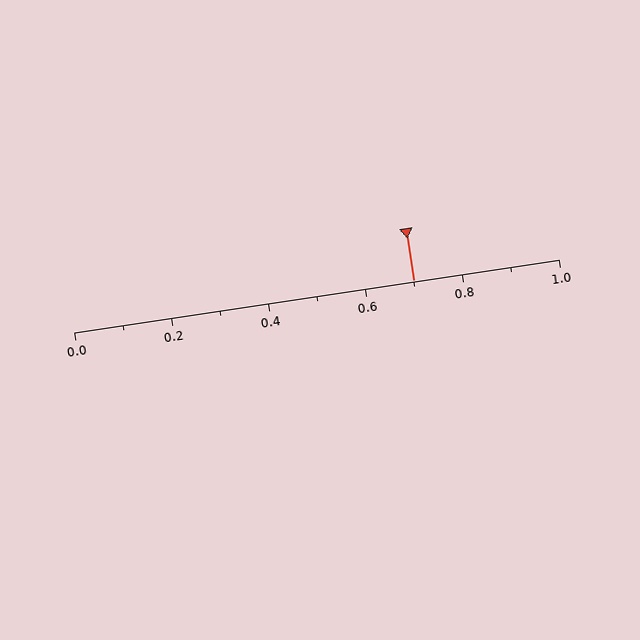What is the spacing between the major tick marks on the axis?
The major ticks are spaced 0.2 apart.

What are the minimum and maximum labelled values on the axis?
The axis runs from 0.0 to 1.0.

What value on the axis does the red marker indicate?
The marker indicates approximately 0.7.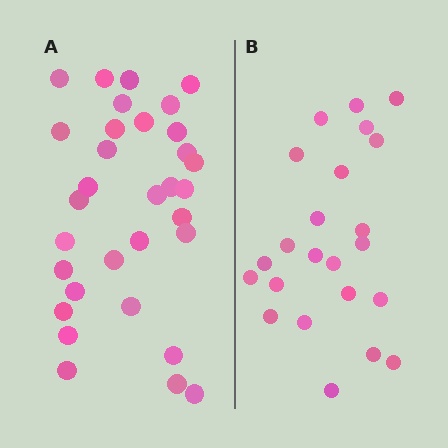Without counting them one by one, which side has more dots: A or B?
Region A (the left region) has more dots.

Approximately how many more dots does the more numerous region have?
Region A has roughly 8 or so more dots than region B.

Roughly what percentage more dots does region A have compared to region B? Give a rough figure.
About 40% more.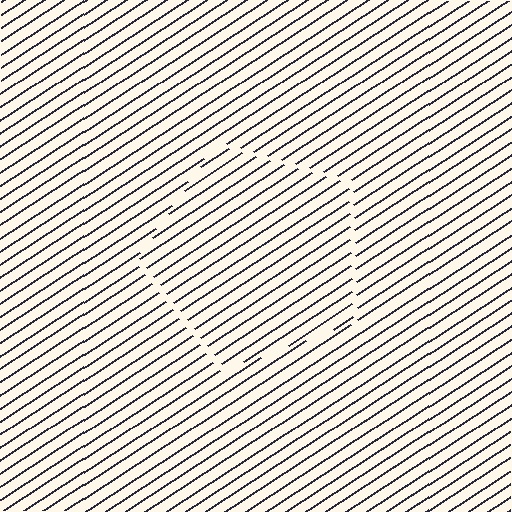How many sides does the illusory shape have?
5 sides — the line-ends trace a pentagon.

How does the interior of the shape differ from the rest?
The interior of the shape contains the same grating, shifted by half a period — the contour is defined by the phase discontinuity where line-ends from the inner and outer gratings abut.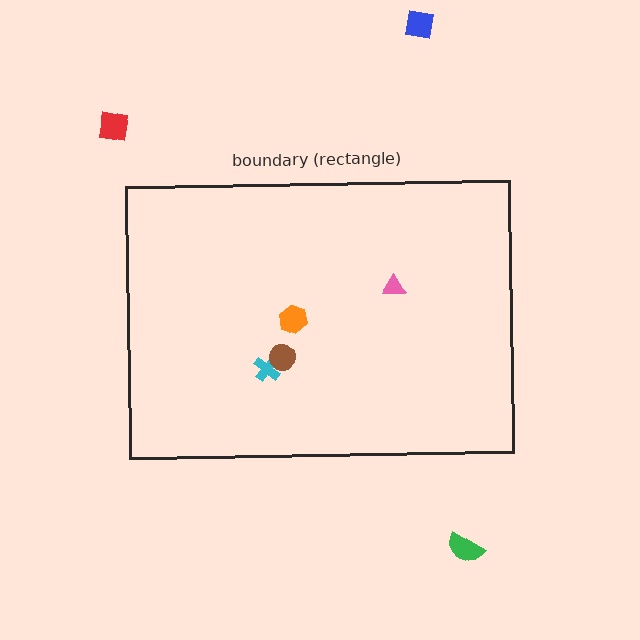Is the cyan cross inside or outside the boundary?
Inside.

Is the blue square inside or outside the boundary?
Outside.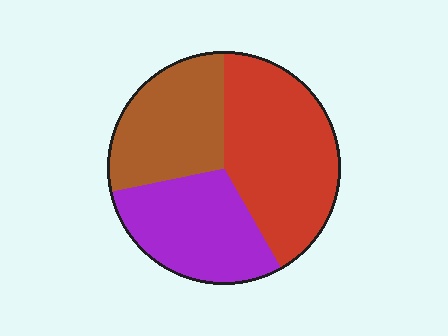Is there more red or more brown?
Red.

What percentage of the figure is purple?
Purple takes up about one third (1/3) of the figure.